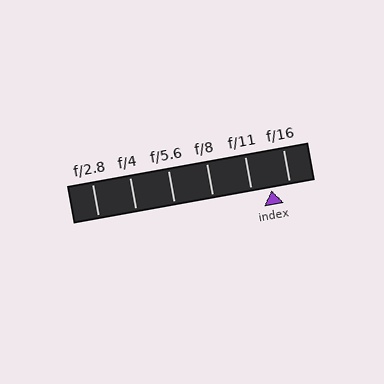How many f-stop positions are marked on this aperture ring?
There are 6 f-stop positions marked.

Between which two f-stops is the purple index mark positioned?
The index mark is between f/11 and f/16.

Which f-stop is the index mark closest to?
The index mark is closest to f/16.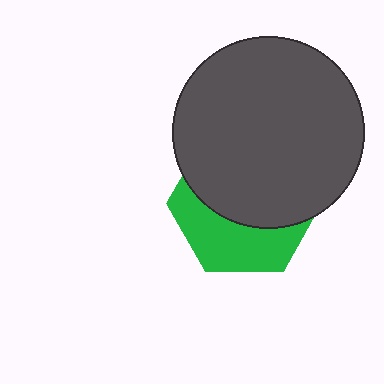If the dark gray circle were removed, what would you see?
You would see the complete green hexagon.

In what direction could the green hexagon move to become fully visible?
The green hexagon could move down. That would shift it out from behind the dark gray circle entirely.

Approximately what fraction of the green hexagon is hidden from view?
Roughly 61% of the green hexagon is hidden behind the dark gray circle.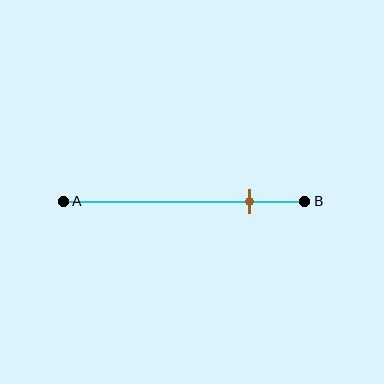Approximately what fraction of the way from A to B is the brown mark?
The brown mark is approximately 75% of the way from A to B.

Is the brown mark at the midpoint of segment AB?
No, the mark is at about 75% from A, not at the 50% midpoint.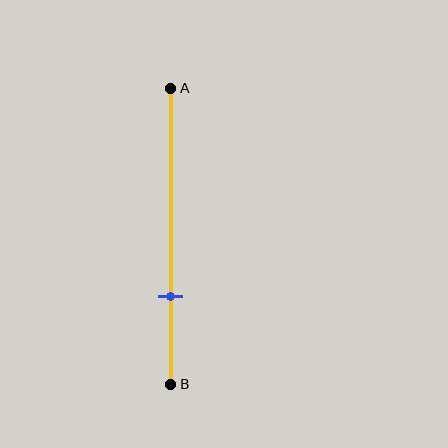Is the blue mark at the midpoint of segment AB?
No, the mark is at about 70% from A, not at the 50% midpoint.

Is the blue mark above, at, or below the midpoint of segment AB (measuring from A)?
The blue mark is below the midpoint of segment AB.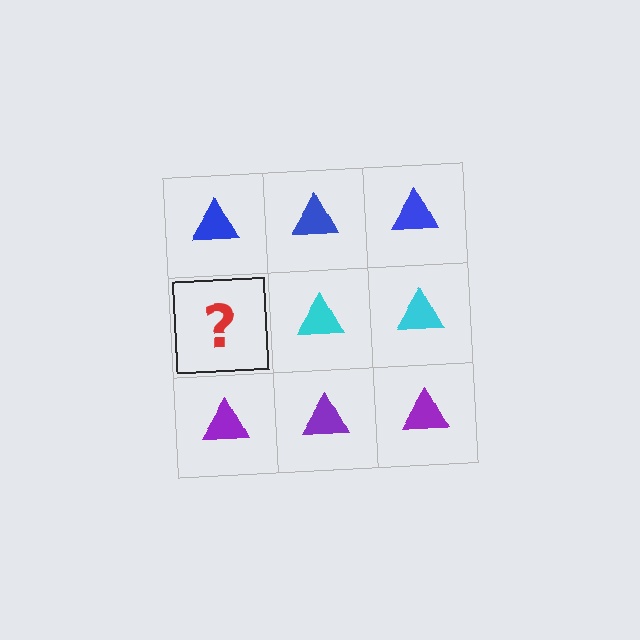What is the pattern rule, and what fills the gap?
The rule is that each row has a consistent color. The gap should be filled with a cyan triangle.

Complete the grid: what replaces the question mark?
The question mark should be replaced with a cyan triangle.